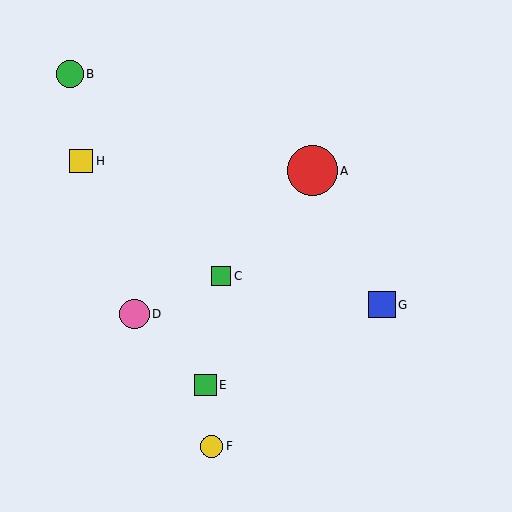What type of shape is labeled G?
Shape G is a blue square.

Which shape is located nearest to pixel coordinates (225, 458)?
The yellow circle (labeled F) at (212, 446) is nearest to that location.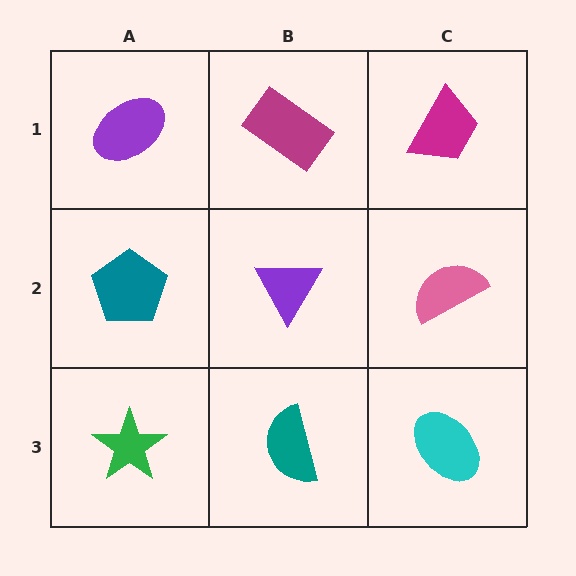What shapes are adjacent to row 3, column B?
A purple triangle (row 2, column B), a green star (row 3, column A), a cyan ellipse (row 3, column C).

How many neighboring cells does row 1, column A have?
2.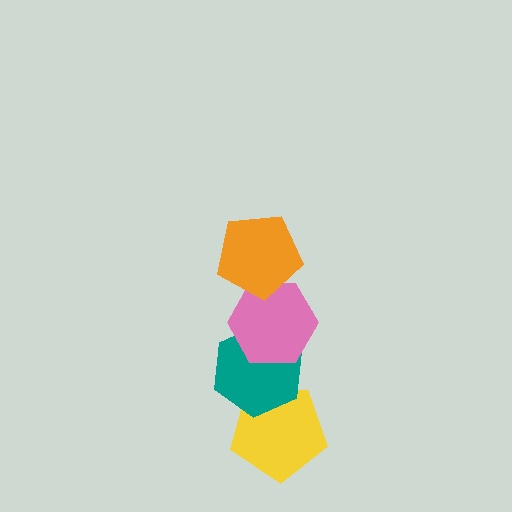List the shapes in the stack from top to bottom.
From top to bottom: the orange pentagon, the pink hexagon, the teal hexagon, the yellow pentagon.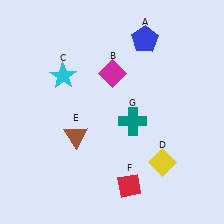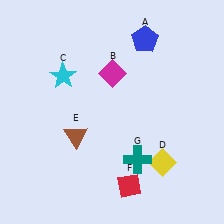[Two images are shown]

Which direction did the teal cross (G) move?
The teal cross (G) moved down.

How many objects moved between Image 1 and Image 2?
1 object moved between the two images.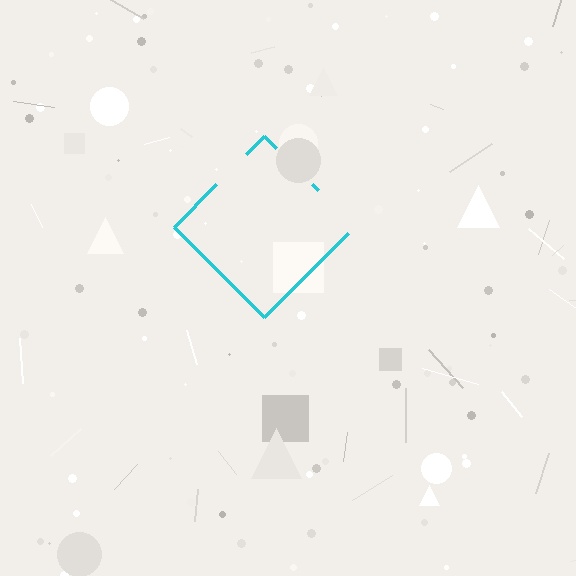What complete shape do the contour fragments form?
The contour fragments form a diamond.